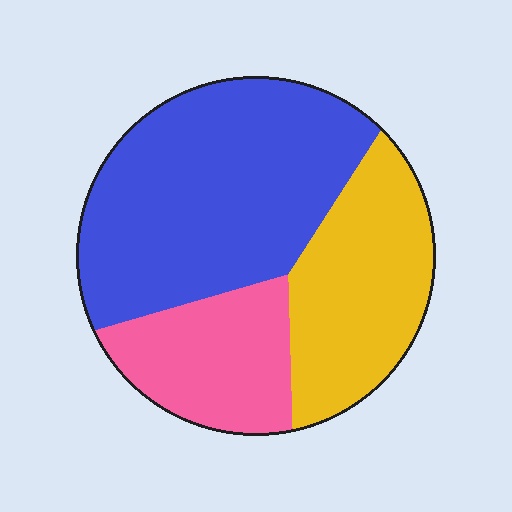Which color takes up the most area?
Blue, at roughly 50%.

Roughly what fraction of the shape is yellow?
Yellow covers roughly 30% of the shape.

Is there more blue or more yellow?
Blue.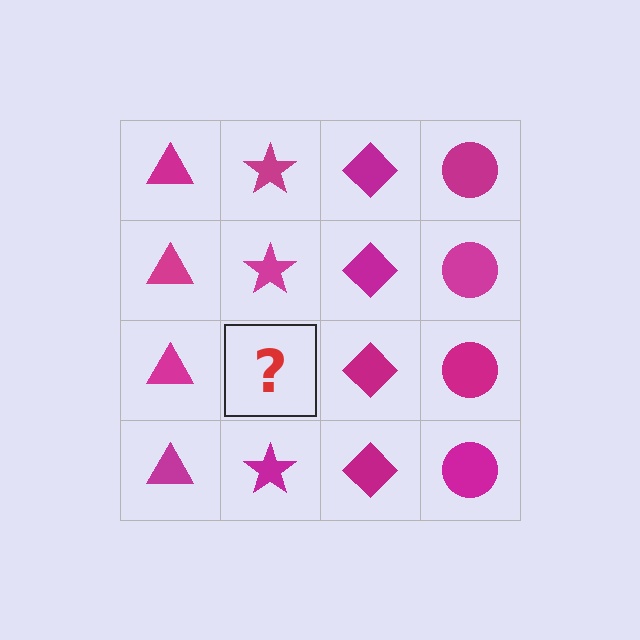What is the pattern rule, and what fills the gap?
The rule is that each column has a consistent shape. The gap should be filled with a magenta star.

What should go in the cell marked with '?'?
The missing cell should contain a magenta star.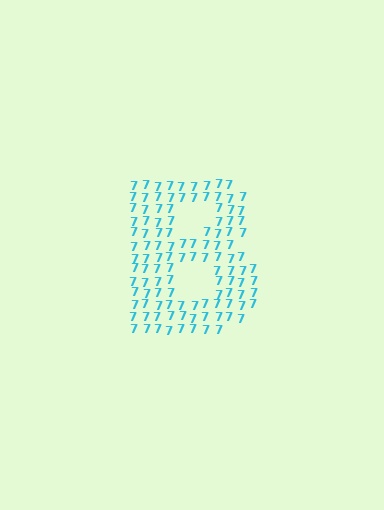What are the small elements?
The small elements are digit 7's.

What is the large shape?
The large shape is the letter B.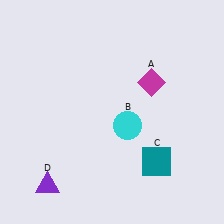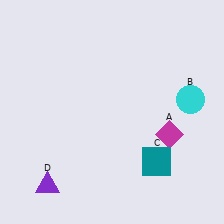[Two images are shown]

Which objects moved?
The objects that moved are: the magenta diamond (A), the cyan circle (B).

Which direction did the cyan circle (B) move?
The cyan circle (B) moved right.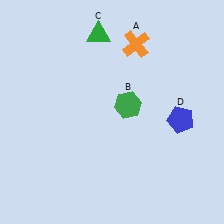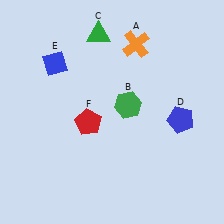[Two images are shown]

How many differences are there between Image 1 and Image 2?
There are 2 differences between the two images.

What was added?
A blue diamond (E), a red pentagon (F) were added in Image 2.